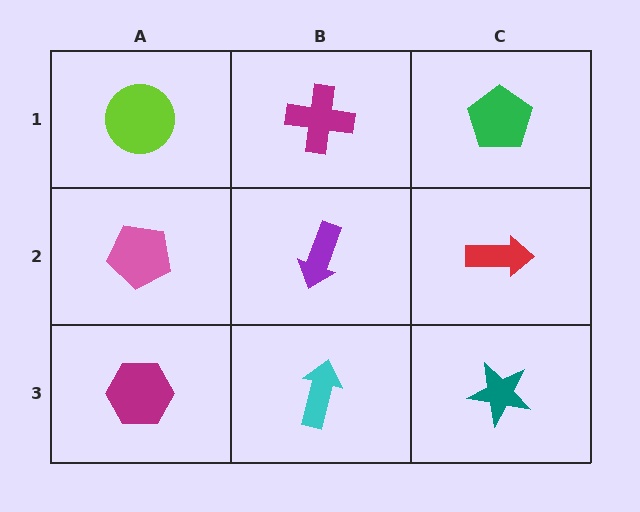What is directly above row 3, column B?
A purple arrow.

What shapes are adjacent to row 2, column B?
A magenta cross (row 1, column B), a cyan arrow (row 3, column B), a pink pentagon (row 2, column A), a red arrow (row 2, column C).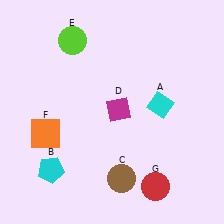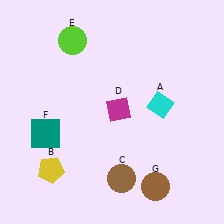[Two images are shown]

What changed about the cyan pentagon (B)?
In Image 1, B is cyan. In Image 2, it changed to yellow.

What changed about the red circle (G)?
In Image 1, G is red. In Image 2, it changed to brown.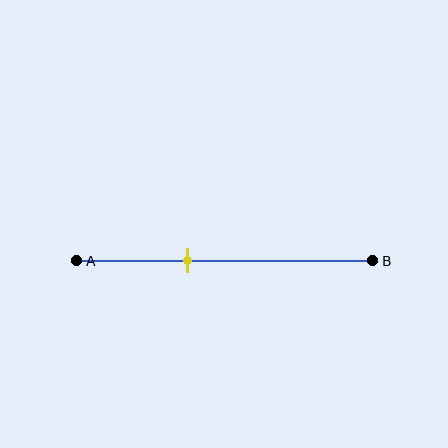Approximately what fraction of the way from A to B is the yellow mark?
The yellow mark is approximately 35% of the way from A to B.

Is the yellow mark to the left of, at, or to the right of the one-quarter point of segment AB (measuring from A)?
The yellow mark is to the right of the one-quarter point of segment AB.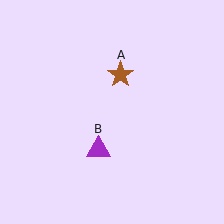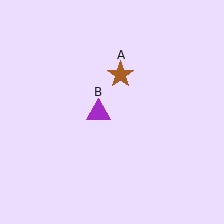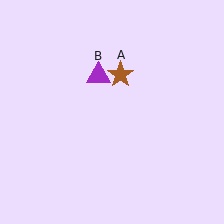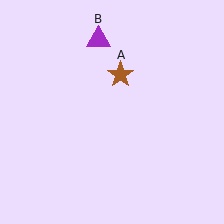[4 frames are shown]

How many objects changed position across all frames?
1 object changed position: purple triangle (object B).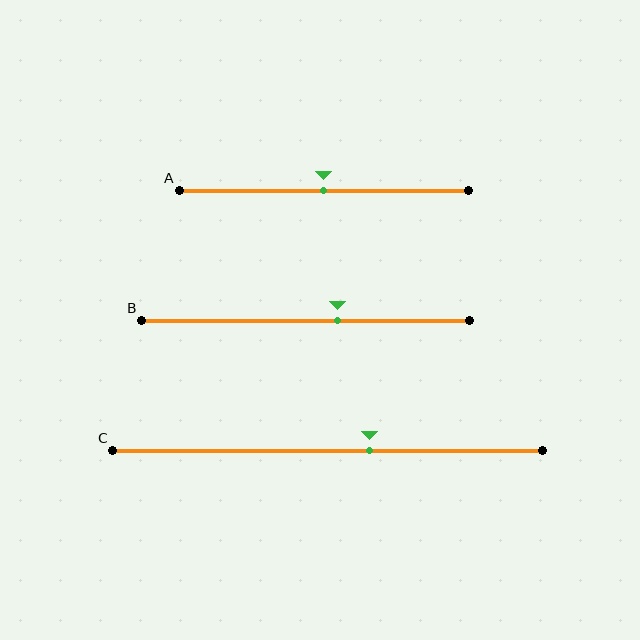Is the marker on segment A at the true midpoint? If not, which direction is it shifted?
Yes, the marker on segment A is at the true midpoint.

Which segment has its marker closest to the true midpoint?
Segment A has its marker closest to the true midpoint.